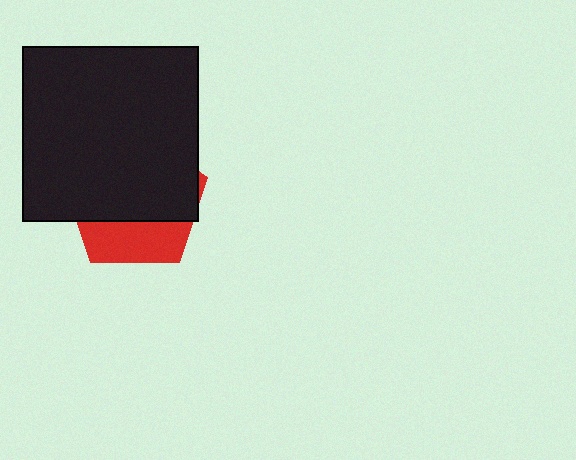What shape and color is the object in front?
The object in front is a black square.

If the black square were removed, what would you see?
You would see the complete red pentagon.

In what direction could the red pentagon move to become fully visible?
The red pentagon could move down. That would shift it out from behind the black square entirely.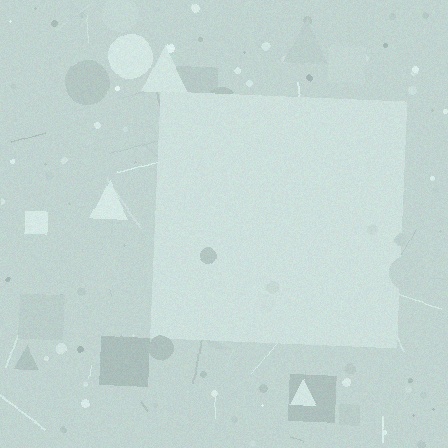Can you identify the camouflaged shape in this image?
The camouflaged shape is a square.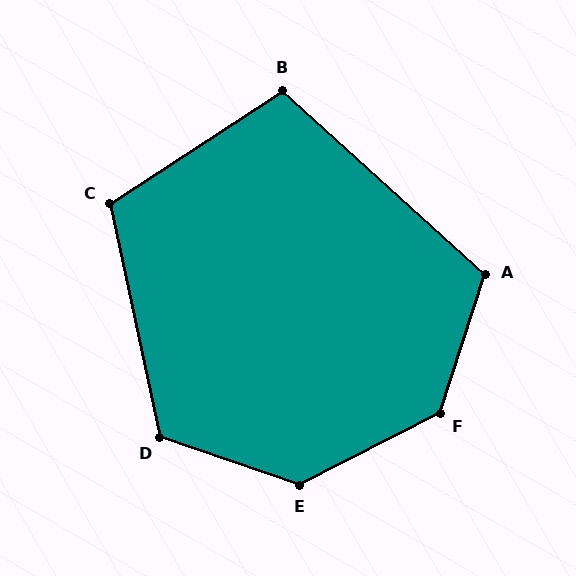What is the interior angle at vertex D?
Approximately 121 degrees (obtuse).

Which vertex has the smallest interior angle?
B, at approximately 105 degrees.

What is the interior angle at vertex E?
Approximately 134 degrees (obtuse).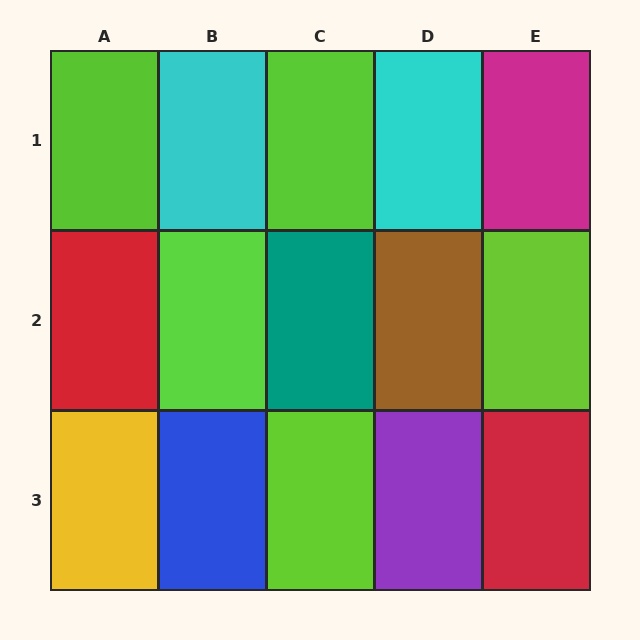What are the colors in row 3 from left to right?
Yellow, blue, lime, purple, red.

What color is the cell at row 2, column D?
Brown.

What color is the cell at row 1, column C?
Lime.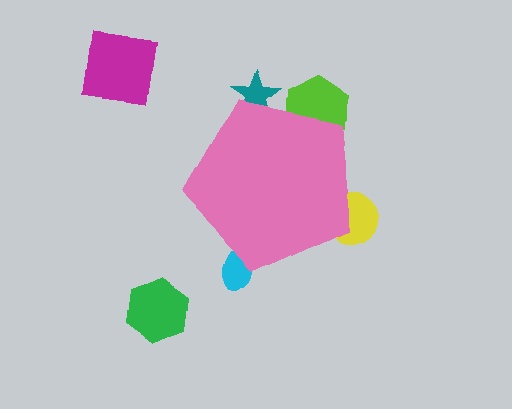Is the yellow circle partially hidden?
Yes, the yellow circle is partially hidden behind the pink pentagon.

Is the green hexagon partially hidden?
No, the green hexagon is fully visible.